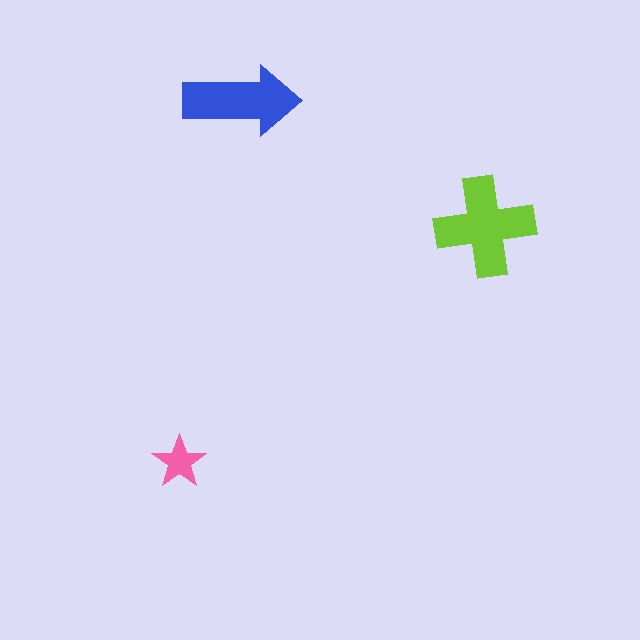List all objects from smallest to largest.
The pink star, the blue arrow, the lime cross.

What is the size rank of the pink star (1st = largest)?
3rd.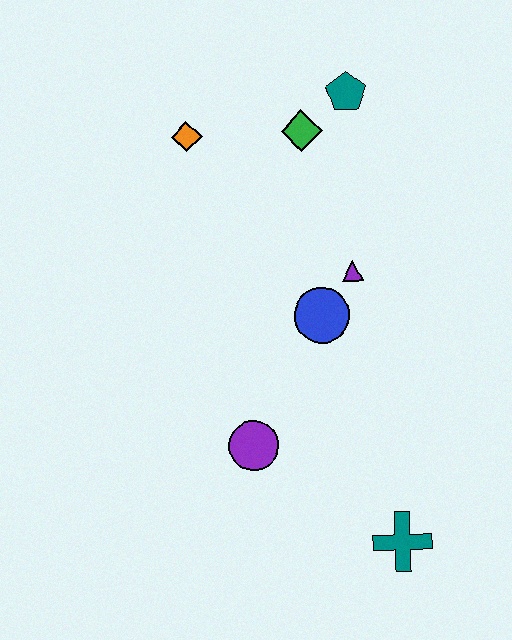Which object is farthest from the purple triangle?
The teal cross is farthest from the purple triangle.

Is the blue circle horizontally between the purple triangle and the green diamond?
Yes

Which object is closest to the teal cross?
The purple circle is closest to the teal cross.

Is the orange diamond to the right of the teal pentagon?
No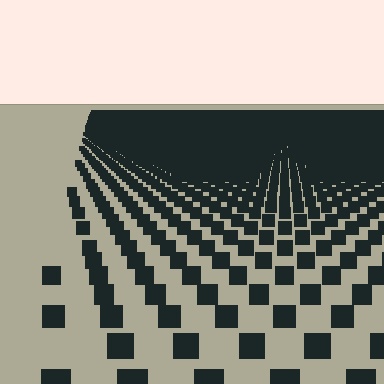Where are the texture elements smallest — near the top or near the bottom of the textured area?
Near the top.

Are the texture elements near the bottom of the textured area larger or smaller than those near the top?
Larger. Near the bottom, elements are closer to the viewer and appear at a bigger on-screen size.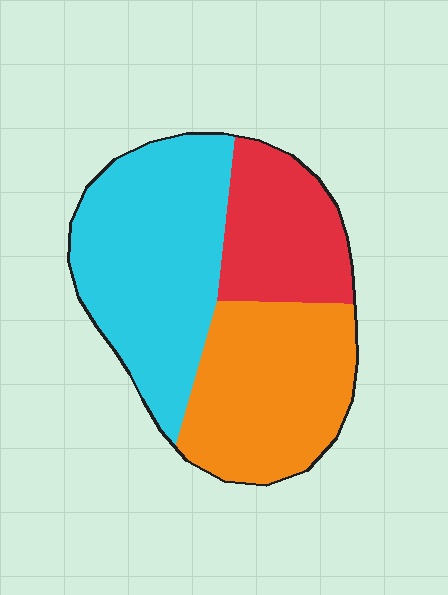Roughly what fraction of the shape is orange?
Orange takes up about one third (1/3) of the shape.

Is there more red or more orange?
Orange.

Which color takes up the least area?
Red, at roughly 25%.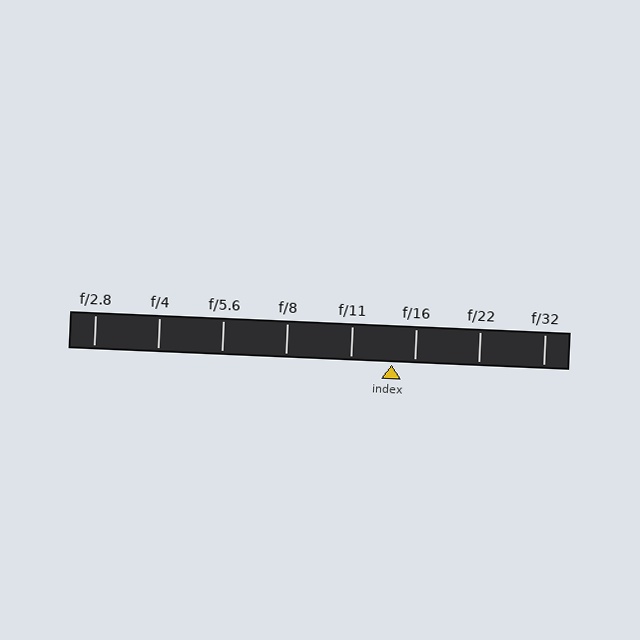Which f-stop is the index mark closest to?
The index mark is closest to f/16.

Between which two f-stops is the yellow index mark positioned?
The index mark is between f/11 and f/16.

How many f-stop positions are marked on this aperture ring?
There are 8 f-stop positions marked.